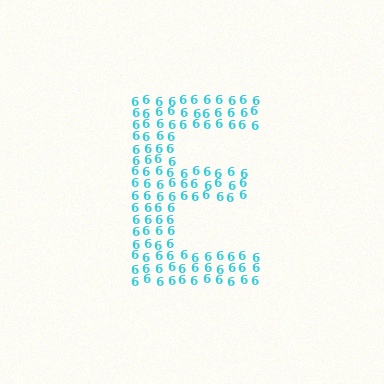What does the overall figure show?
The overall figure shows the letter E.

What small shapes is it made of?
It is made of small digit 6's.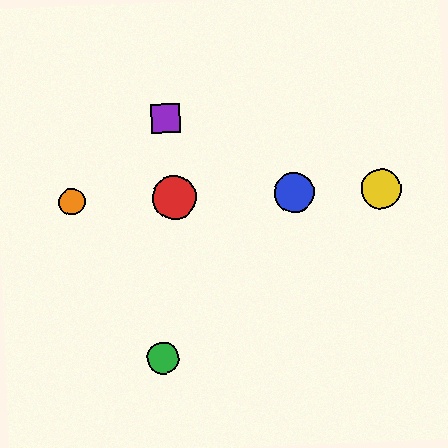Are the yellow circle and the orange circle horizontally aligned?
Yes, both are at y≈189.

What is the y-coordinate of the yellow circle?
The yellow circle is at y≈189.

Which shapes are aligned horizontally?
The red circle, the blue circle, the yellow circle, the orange circle are aligned horizontally.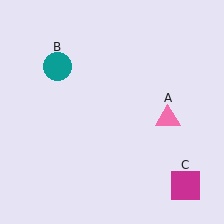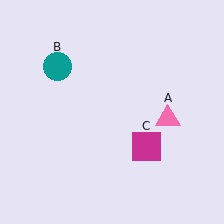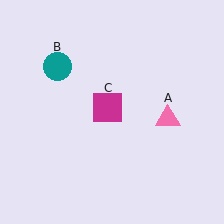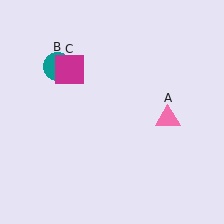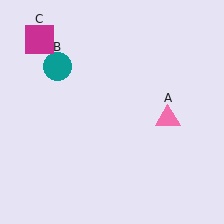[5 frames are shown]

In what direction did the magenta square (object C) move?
The magenta square (object C) moved up and to the left.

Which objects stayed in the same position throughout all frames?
Pink triangle (object A) and teal circle (object B) remained stationary.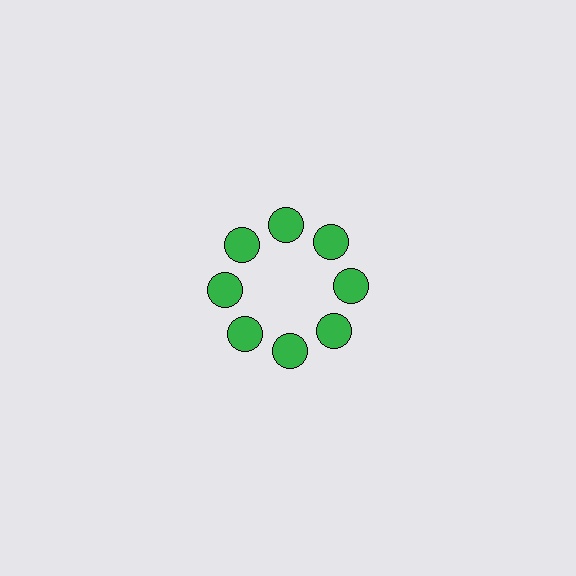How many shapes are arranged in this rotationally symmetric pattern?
There are 8 shapes, arranged in 8 groups of 1.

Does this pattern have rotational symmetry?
Yes, this pattern has 8-fold rotational symmetry. It looks the same after rotating 45 degrees around the center.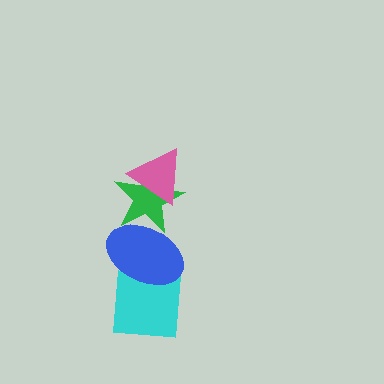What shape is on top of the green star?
The pink triangle is on top of the green star.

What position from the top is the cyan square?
The cyan square is 4th from the top.